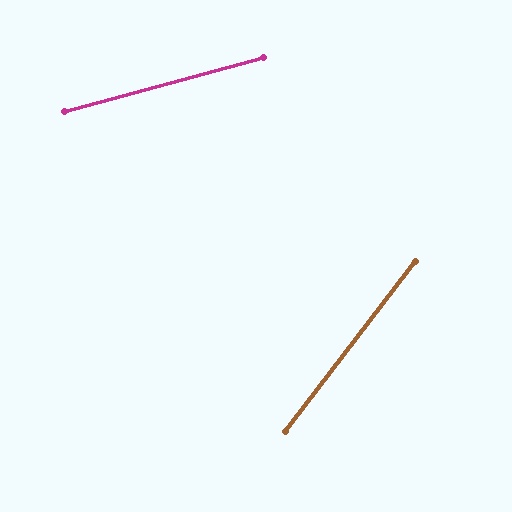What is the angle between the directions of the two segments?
Approximately 37 degrees.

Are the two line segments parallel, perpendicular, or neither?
Neither parallel nor perpendicular — they differ by about 37°.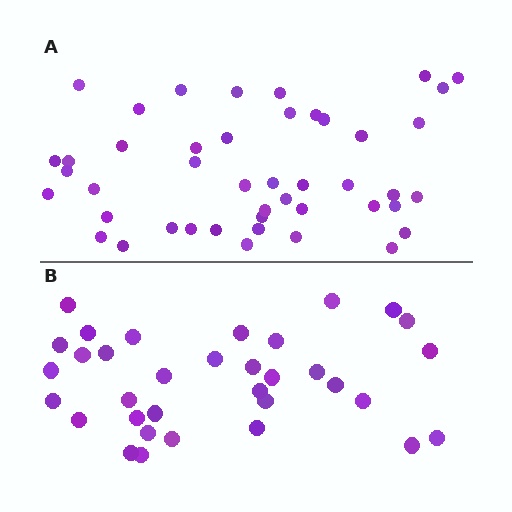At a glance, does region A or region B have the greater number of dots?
Region A (the top region) has more dots.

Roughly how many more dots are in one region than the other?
Region A has roughly 12 or so more dots than region B.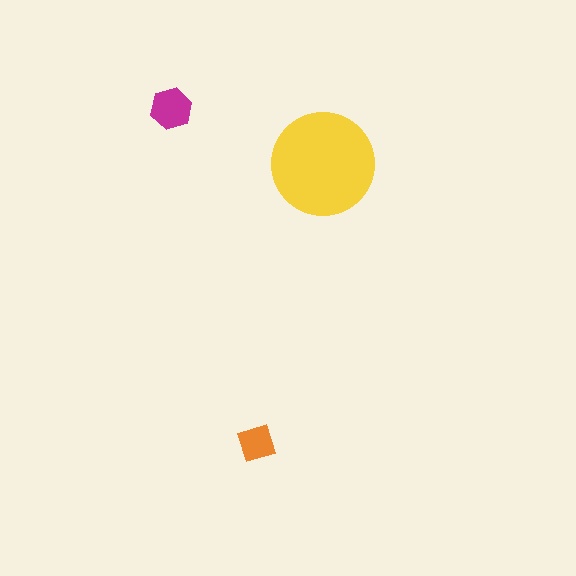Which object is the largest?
The yellow circle.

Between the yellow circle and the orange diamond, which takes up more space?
The yellow circle.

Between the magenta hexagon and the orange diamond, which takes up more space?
The magenta hexagon.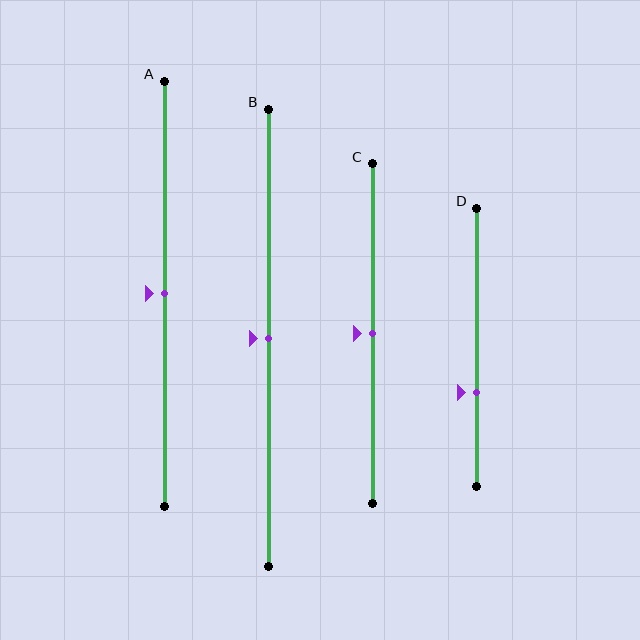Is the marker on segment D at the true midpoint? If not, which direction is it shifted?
No, the marker on segment D is shifted downward by about 16% of the segment length.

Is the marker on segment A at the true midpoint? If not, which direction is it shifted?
Yes, the marker on segment A is at the true midpoint.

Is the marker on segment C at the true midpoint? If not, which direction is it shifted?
Yes, the marker on segment C is at the true midpoint.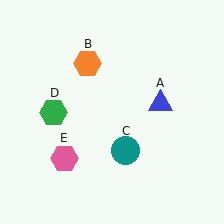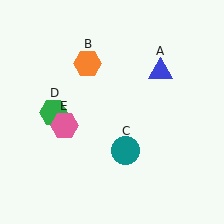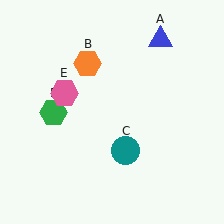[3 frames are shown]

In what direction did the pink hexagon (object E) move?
The pink hexagon (object E) moved up.